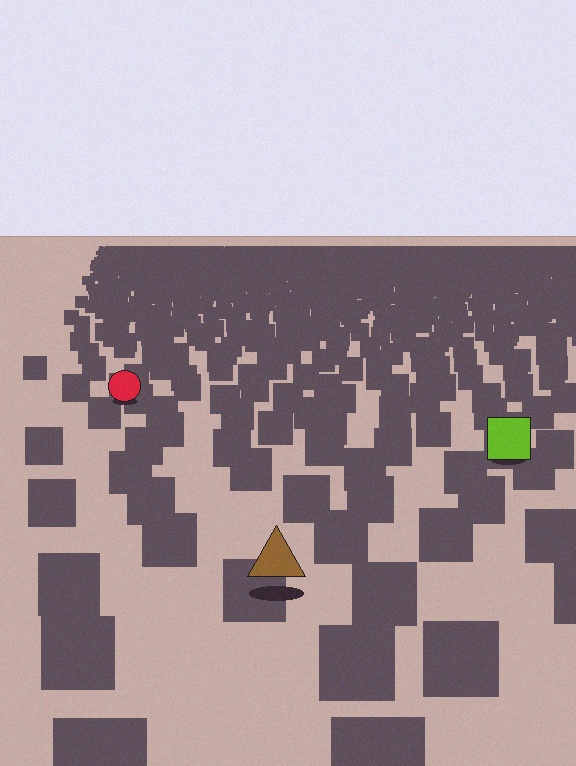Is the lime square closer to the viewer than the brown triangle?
No. The brown triangle is closer — you can tell from the texture gradient: the ground texture is coarser near it.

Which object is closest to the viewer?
The brown triangle is closest. The texture marks near it are larger and more spread out.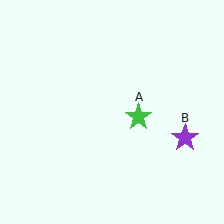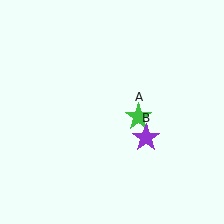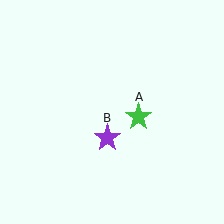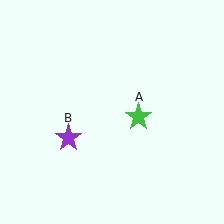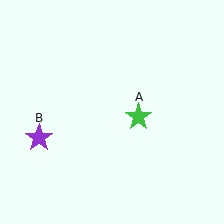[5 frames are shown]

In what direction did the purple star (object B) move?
The purple star (object B) moved left.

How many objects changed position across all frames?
1 object changed position: purple star (object B).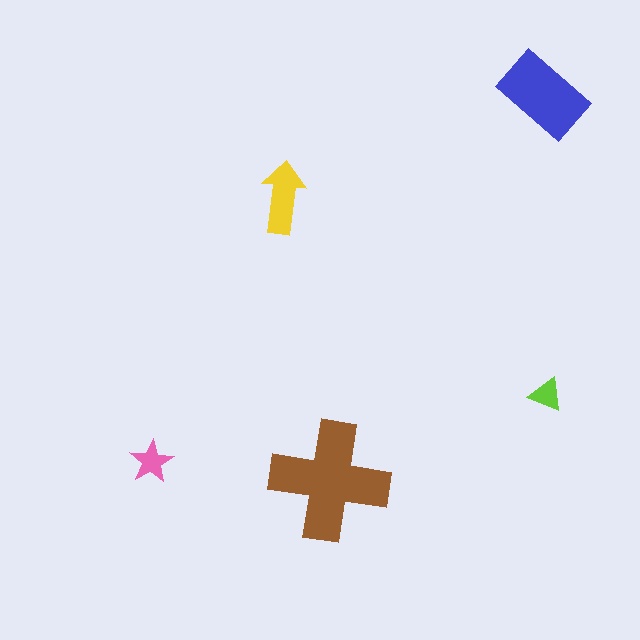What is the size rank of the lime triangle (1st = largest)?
5th.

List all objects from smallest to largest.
The lime triangle, the pink star, the yellow arrow, the blue rectangle, the brown cross.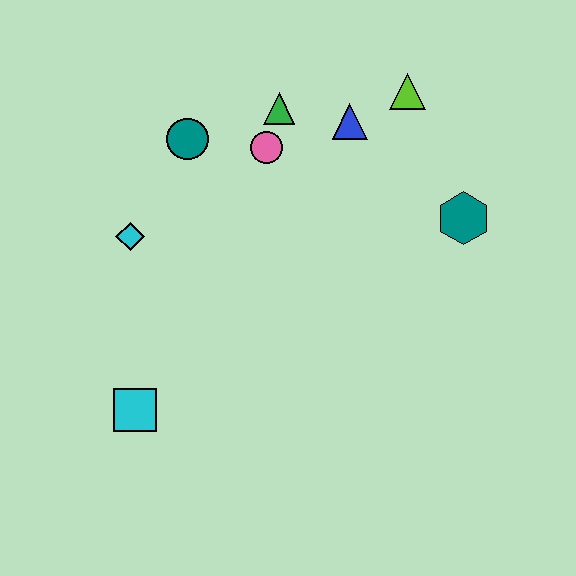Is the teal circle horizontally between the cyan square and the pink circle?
Yes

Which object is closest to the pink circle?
The green triangle is closest to the pink circle.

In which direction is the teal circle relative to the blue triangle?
The teal circle is to the left of the blue triangle.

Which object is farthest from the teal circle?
The teal hexagon is farthest from the teal circle.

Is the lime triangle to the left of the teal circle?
No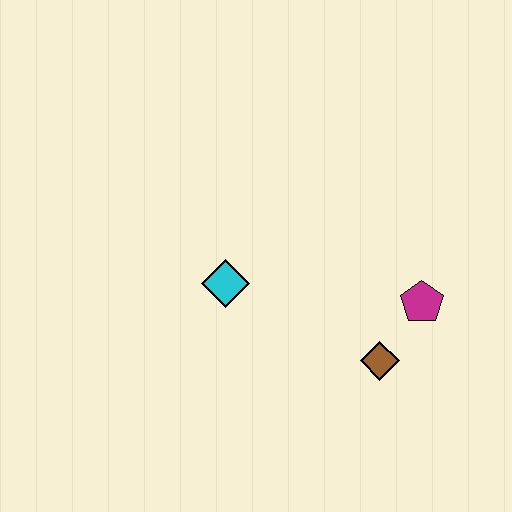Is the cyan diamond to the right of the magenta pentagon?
No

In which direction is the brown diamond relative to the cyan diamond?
The brown diamond is to the right of the cyan diamond.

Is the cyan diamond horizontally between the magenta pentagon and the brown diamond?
No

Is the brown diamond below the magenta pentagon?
Yes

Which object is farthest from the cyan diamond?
The magenta pentagon is farthest from the cyan diamond.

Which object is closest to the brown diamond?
The magenta pentagon is closest to the brown diamond.